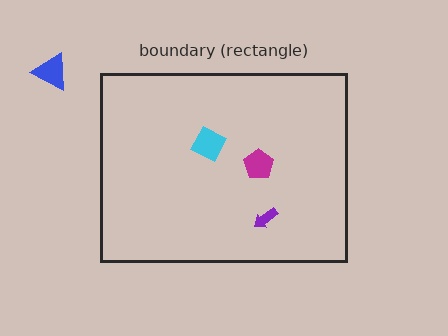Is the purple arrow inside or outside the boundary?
Inside.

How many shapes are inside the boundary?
3 inside, 1 outside.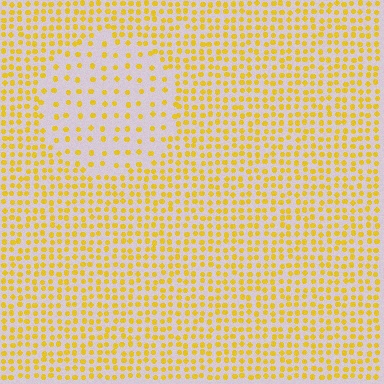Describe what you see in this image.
The image contains small yellow elements arranged at two different densities. A circle-shaped region is visible where the elements are less densely packed than the surrounding area.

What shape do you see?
I see a circle.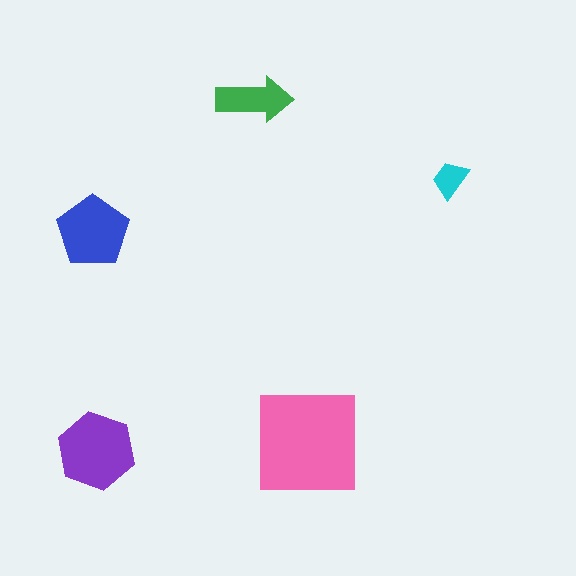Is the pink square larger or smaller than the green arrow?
Larger.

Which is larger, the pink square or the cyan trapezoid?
The pink square.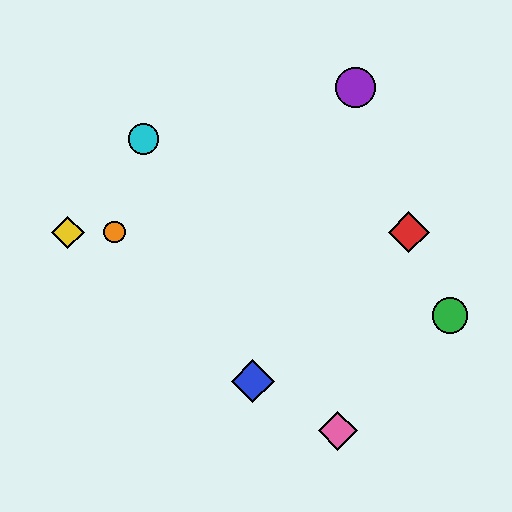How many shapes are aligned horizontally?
3 shapes (the red diamond, the yellow diamond, the orange circle) are aligned horizontally.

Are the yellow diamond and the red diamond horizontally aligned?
Yes, both are at y≈232.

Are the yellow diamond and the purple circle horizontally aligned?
No, the yellow diamond is at y≈232 and the purple circle is at y≈88.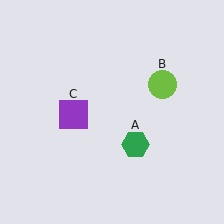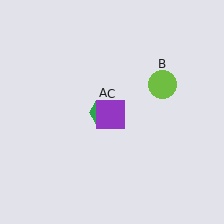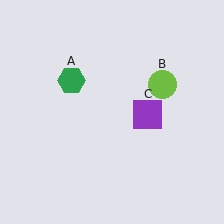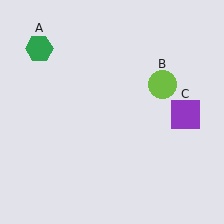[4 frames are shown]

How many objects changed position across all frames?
2 objects changed position: green hexagon (object A), purple square (object C).